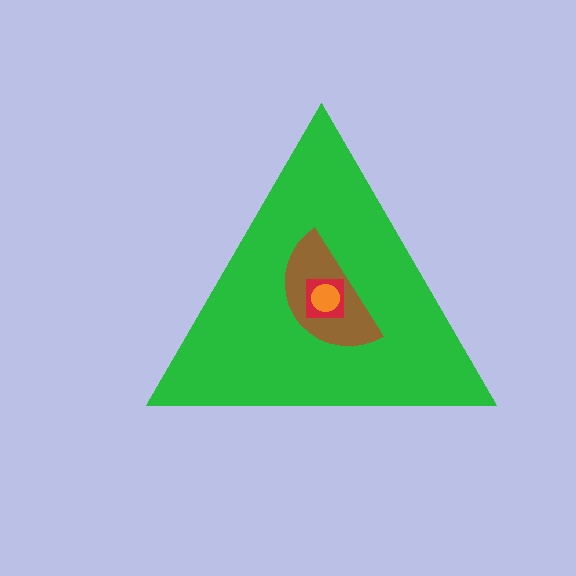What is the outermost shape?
The green triangle.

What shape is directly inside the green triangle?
The brown semicircle.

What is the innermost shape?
The orange circle.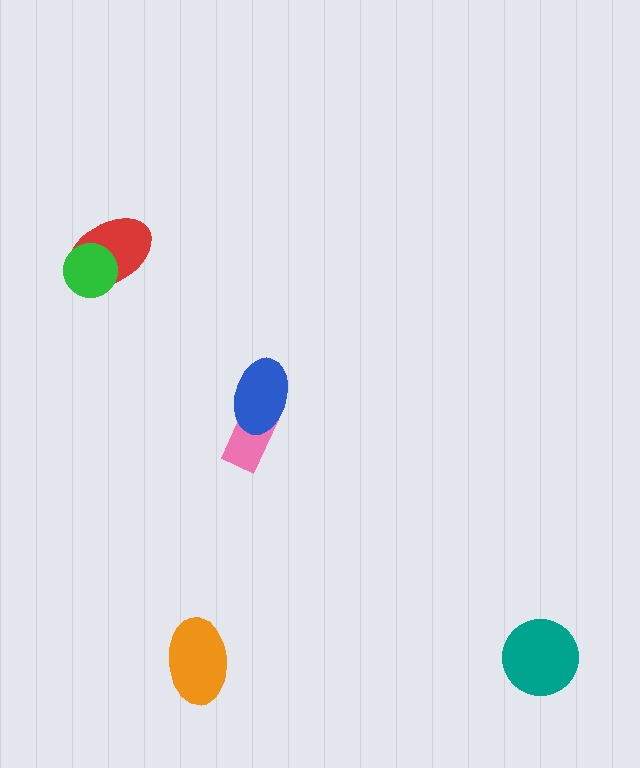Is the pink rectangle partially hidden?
Yes, it is partially covered by another shape.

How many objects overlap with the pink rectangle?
1 object overlaps with the pink rectangle.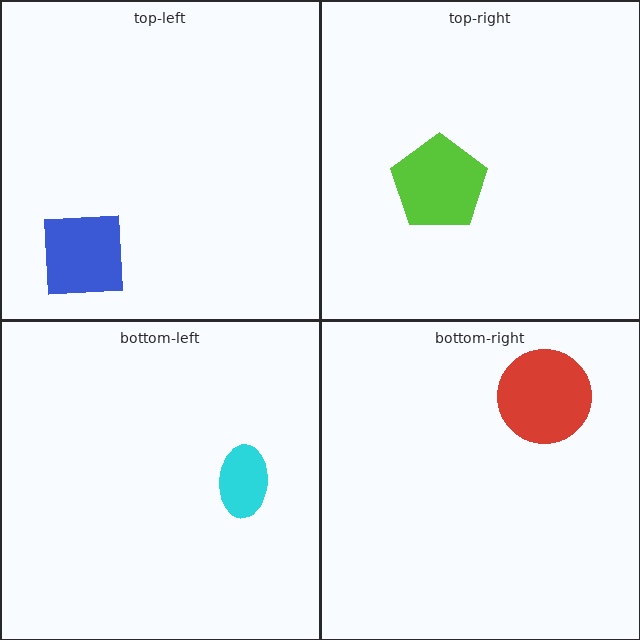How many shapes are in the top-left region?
1.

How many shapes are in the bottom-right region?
1.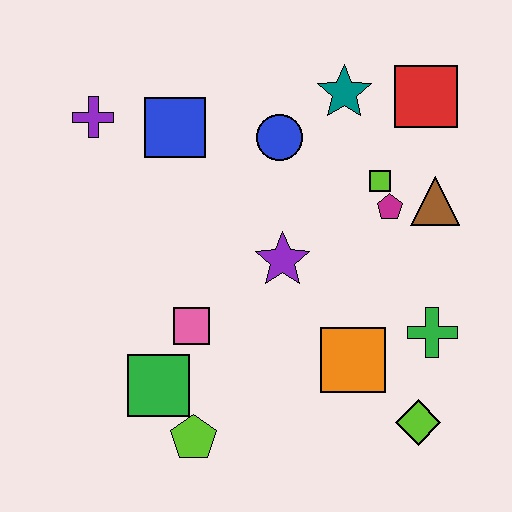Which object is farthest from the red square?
The lime pentagon is farthest from the red square.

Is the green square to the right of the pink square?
No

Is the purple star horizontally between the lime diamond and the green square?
Yes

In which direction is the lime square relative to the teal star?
The lime square is below the teal star.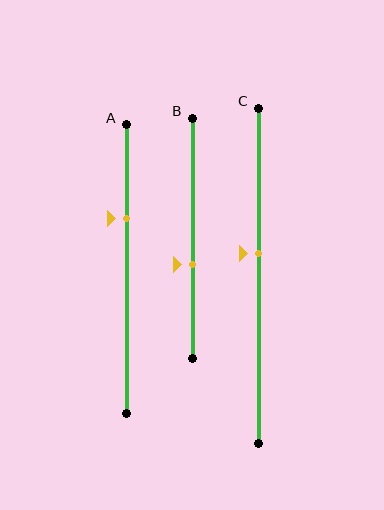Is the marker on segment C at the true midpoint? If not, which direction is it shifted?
No, the marker on segment C is shifted upward by about 7% of the segment length.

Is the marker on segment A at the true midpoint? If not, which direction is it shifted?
No, the marker on segment A is shifted upward by about 17% of the segment length.